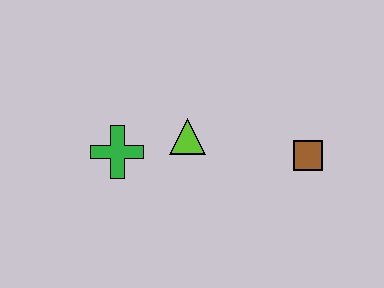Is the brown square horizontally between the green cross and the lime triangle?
No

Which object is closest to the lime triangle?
The green cross is closest to the lime triangle.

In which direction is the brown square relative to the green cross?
The brown square is to the right of the green cross.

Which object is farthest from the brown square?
The green cross is farthest from the brown square.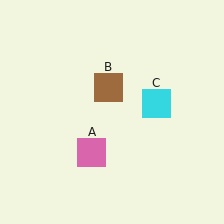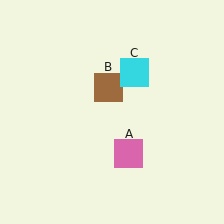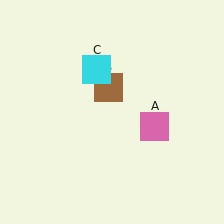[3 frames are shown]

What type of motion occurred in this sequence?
The pink square (object A), cyan square (object C) rotated counterclockwise around the center of the scene.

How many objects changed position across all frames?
2 objects changed position: pink square (object A), cyan square (object C).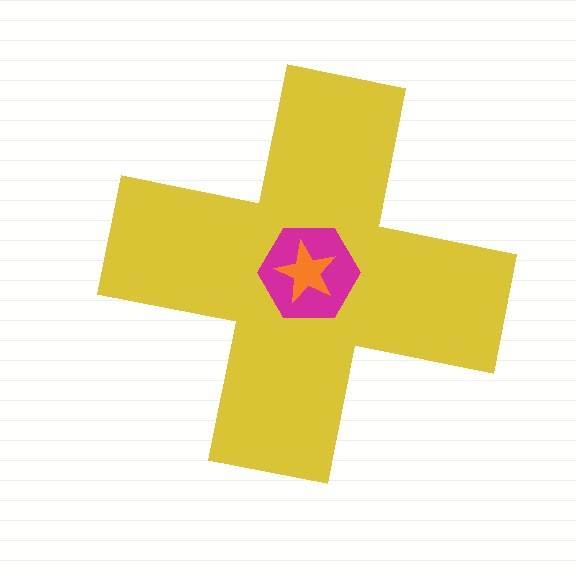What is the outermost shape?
The yellow cross.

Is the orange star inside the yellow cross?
Yes.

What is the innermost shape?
The orange star.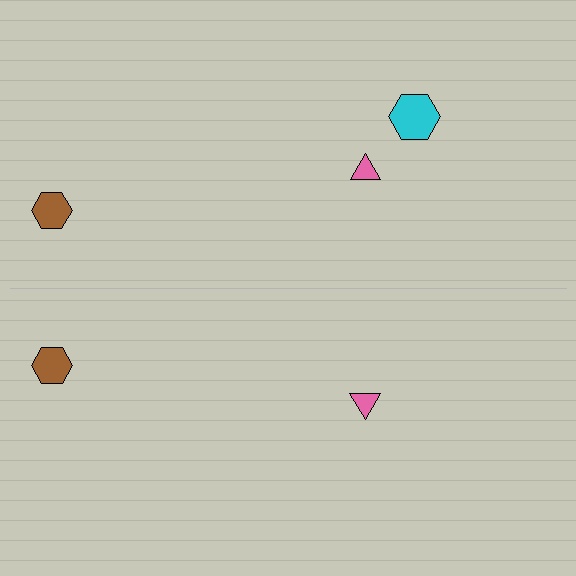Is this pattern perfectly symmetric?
No, the pattern is not perfectly symmetric. A cyan hexagon is missing from the bottom side.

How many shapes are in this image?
There are 5 shapes in this image.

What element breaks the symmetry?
A cyan hexagon is missing from the bottom side.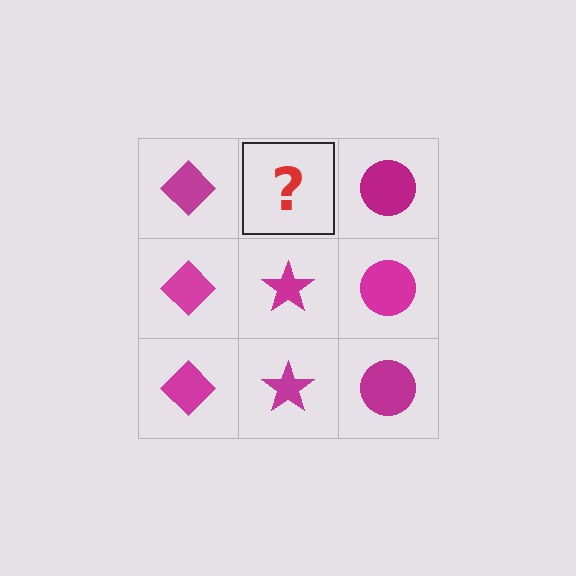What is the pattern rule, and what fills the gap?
The rule is that each column has a consistent shape. The gap should be filled with a magenta star.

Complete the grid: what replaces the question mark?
The question mark should be replaced with a magenta star.